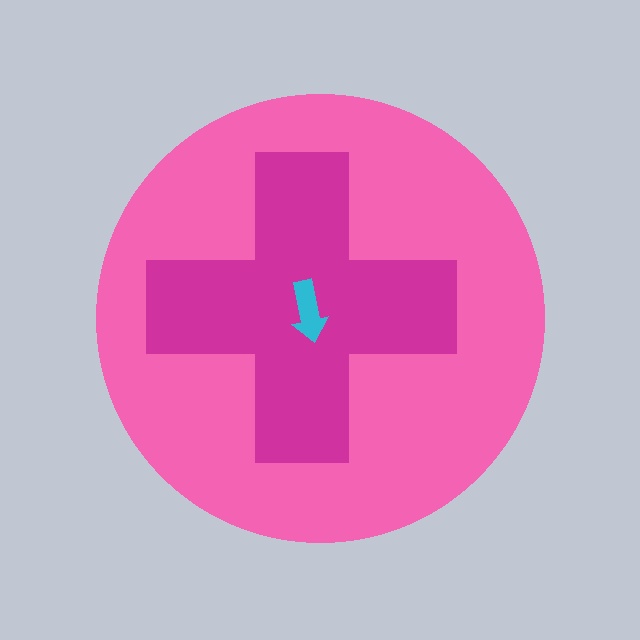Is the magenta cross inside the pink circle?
Yes.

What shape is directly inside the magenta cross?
The cyan arrow.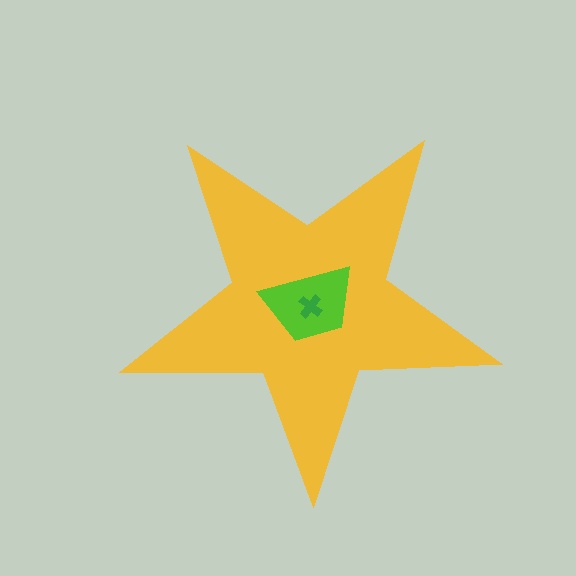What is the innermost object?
The green cross.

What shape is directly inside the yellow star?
The lime trapezoid.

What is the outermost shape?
The yellow star.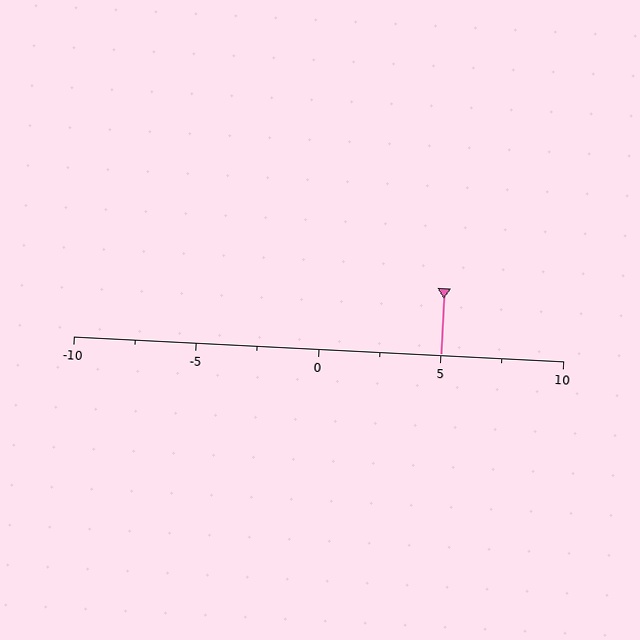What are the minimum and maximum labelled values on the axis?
The axis runs from -10 to 10.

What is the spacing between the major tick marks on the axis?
The major ticks are spaced 5 apart.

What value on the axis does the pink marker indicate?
The marker indicates approximately 5.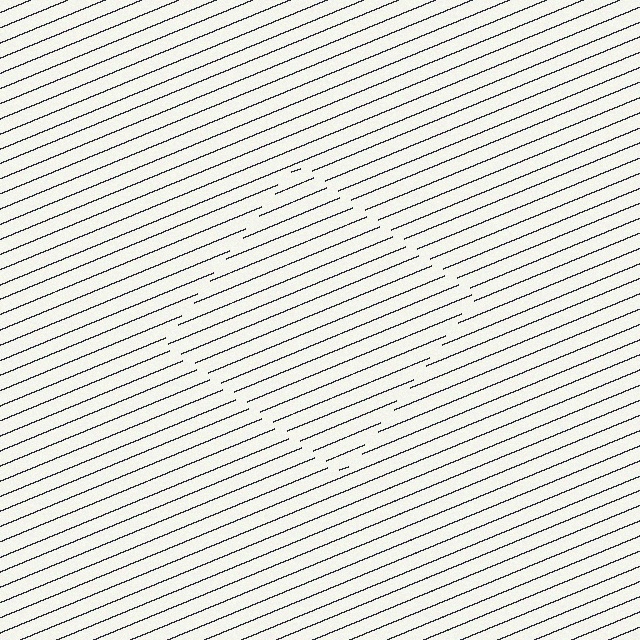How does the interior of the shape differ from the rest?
The interior of the shape contains the same grating, shifted by half a period — the contour is defined by the phase discontinuity where line-ends from the inner and outer gratings abut.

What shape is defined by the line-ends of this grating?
An illusory square. The interior of the shape contains the same grating, shifted by half a period — the contour is defined by the phase discontinuity where line-ends from the inner and outer gratings abut.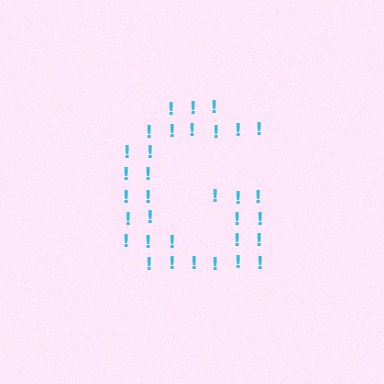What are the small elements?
The small elements are exclamation marks.